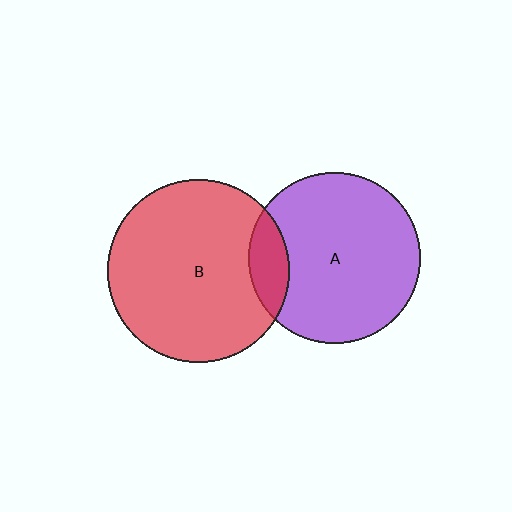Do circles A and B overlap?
Yes.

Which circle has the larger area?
Circle B (red).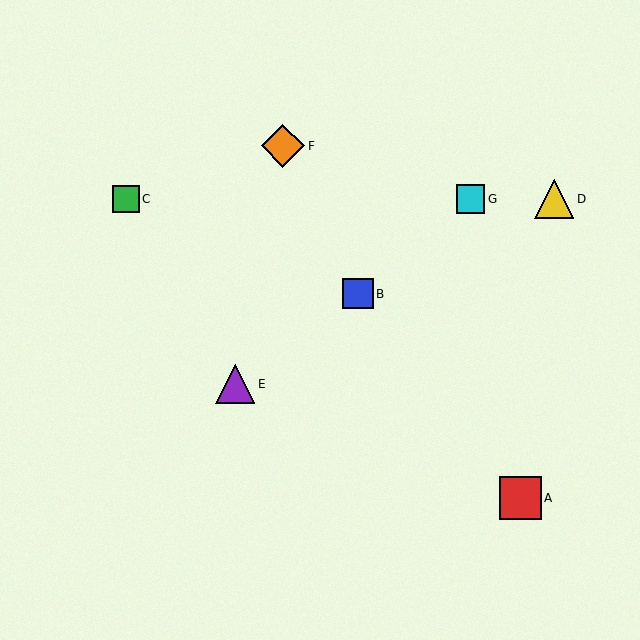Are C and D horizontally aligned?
Yes, both are at y≈199.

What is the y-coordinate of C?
Object C is at y≈199.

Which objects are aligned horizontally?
Objects C, D, G are aligned horizontally.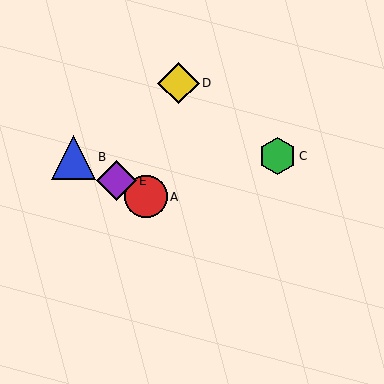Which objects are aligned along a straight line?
Objects A, B, E are aligned along a straight line.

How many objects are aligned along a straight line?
3 objects (A, B, E) are aligned along a straight line.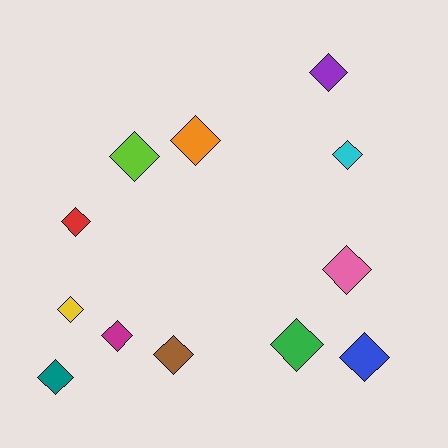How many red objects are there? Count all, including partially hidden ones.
There is 1 red object.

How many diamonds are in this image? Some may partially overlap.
There are 12 diamonds.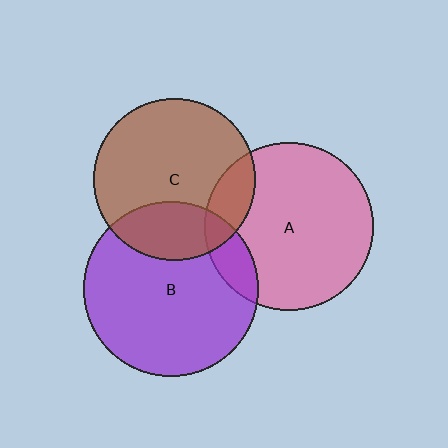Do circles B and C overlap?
Yes.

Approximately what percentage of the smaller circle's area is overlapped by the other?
Approximately 25%.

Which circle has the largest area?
Circle B (purple).